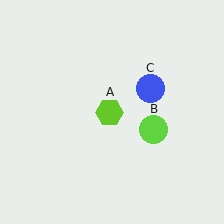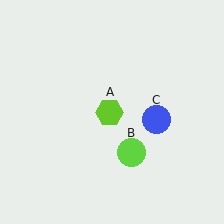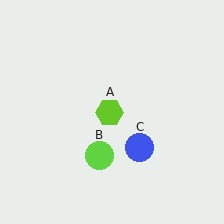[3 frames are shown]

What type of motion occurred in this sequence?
The lime circle (object B), blue circle (object C) rotated clockwise around the center of the scene.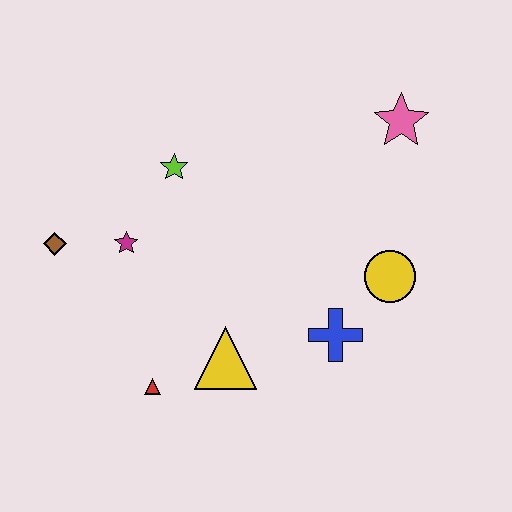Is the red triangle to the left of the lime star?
Yes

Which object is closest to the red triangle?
The yellow triangle is closest to the red triangle.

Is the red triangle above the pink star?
No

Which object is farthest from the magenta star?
The pink star is farthest from the magenta star.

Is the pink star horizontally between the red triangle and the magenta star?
No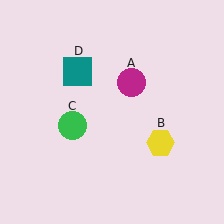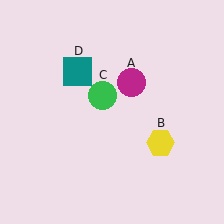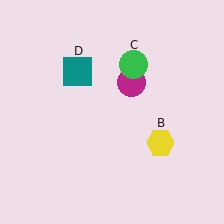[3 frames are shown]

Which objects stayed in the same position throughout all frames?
Magenta circle (object A) and yellow hexagon (object B) and teal square (object D) remained stationary.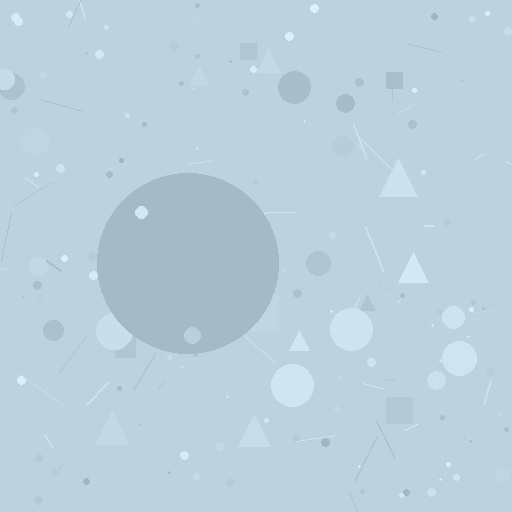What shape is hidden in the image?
A circle is hidden in the image.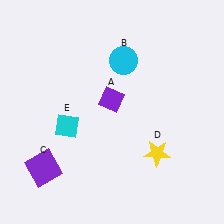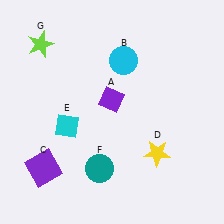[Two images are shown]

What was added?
A teal circle (F), a lime star (G) were added in Image 2.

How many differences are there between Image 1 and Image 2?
There are 2 differences between the two images.